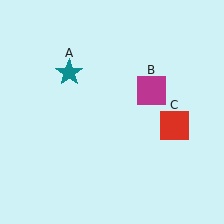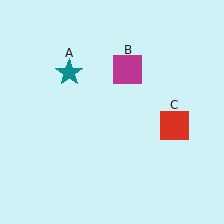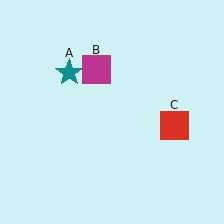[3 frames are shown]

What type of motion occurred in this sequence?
The magenta square (object B) rotated counterclockwise around the center of the scene.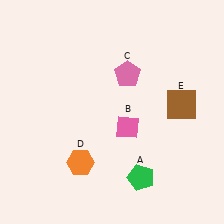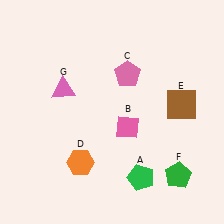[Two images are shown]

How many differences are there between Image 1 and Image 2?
There are 2 differences between the two images.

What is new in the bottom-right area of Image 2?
A green pentagon (F) was added in the bottom-right area of Image 2.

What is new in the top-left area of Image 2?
A pink triangle (G) was added in the top-left area of Image 2.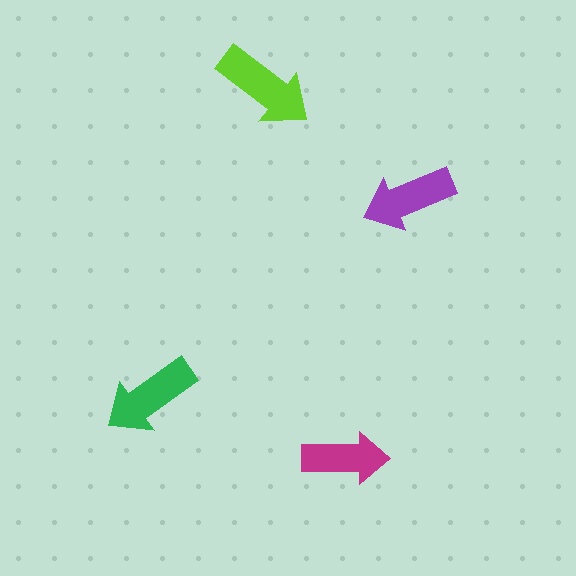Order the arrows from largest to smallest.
the lime one, the green one, the purple one, the magenta one.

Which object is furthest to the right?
The purple arrow is rightmost.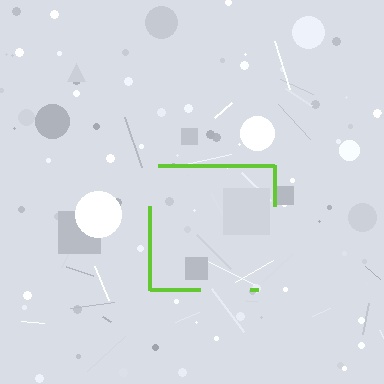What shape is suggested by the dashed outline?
The dashed outline suggests a square.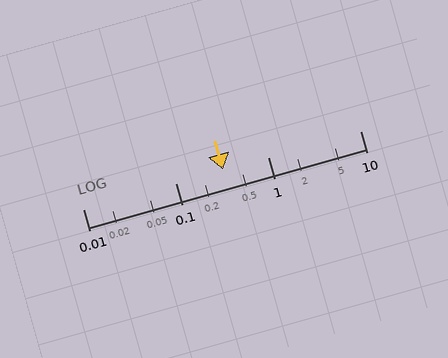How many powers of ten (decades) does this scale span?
The scale spans 3 decades, from 0.01 to 10.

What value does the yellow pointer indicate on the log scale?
The pointer indicates approximately 0.33.